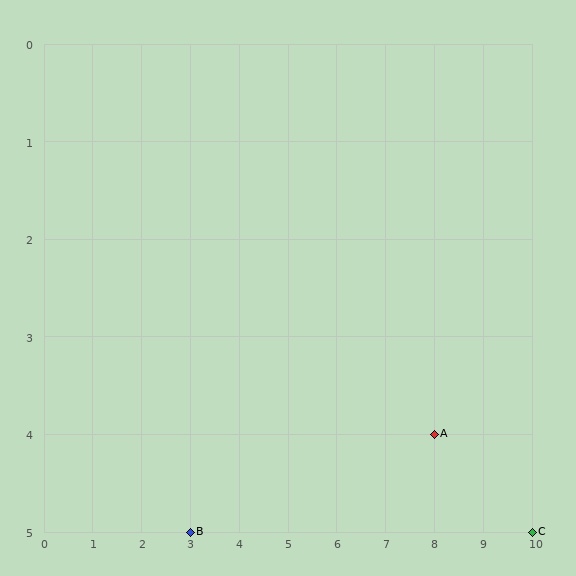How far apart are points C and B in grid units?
Points C and B are 7 columns apart.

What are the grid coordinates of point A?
Point A is at grid coordinates (8, 4).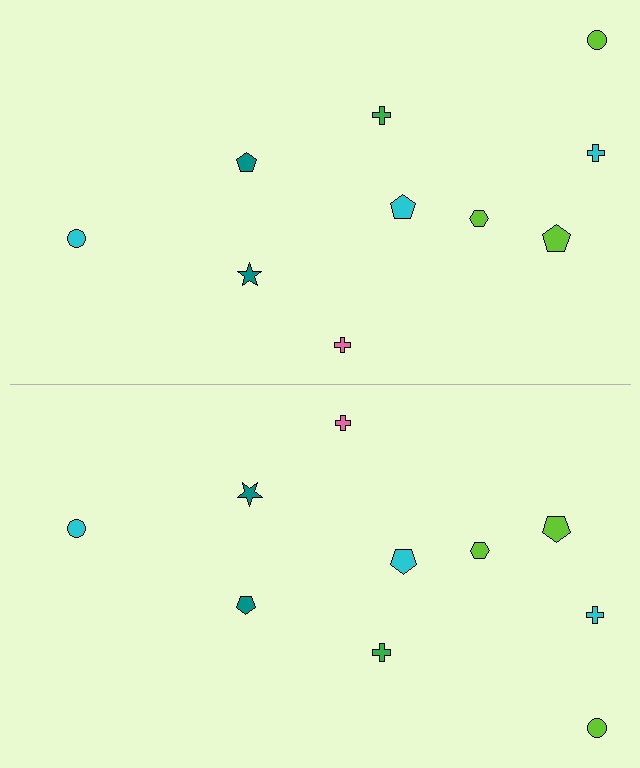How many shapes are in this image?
There are 20 shapes in this image.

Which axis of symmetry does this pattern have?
The pattern has a horizontal axis of symmetry running through the center of the image.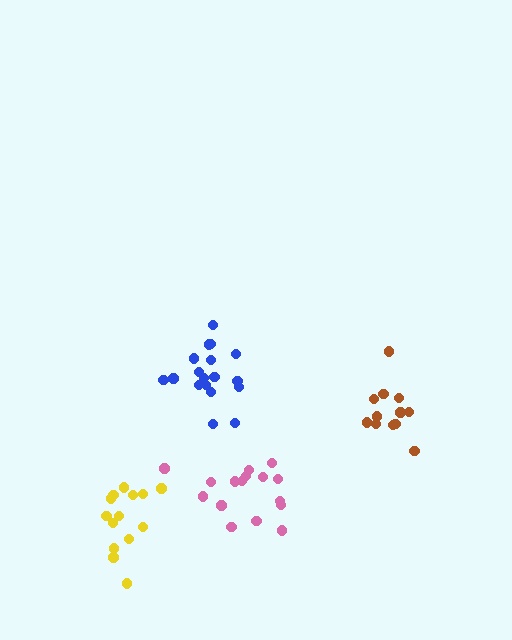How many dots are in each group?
Group 1: 16 dots, Group 2: 18 dots, Group 3: 14 dots, Group 4: 12 dots (60 total).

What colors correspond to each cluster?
The clusters are colored: pink, blue, yellow, brown.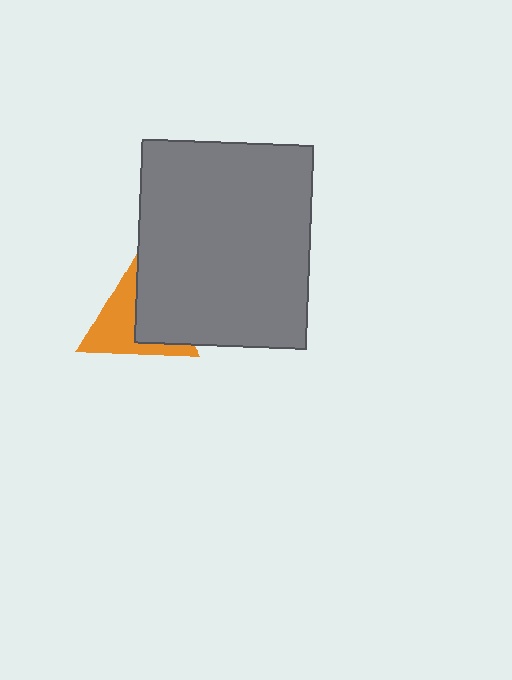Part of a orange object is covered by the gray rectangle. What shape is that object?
It is a triangle.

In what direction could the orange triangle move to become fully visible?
The orange triangle could move left. That would shift it out from behind the gray rectangle entirely.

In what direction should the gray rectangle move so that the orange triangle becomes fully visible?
The gray rectangle should move right. That is the shortest direction to clear the overlap and leave the orange triangle fully visible.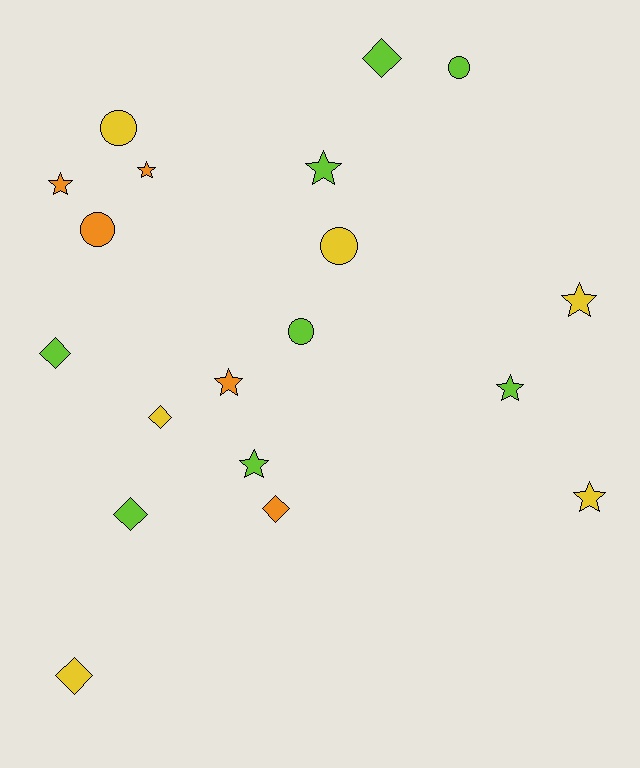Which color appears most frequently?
Lime, with 8 objects.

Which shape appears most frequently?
Star, with 8 objects.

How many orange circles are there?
There is 1 orange circle.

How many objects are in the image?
There are 19 objects.